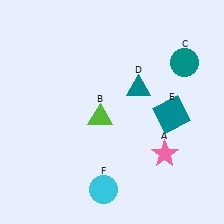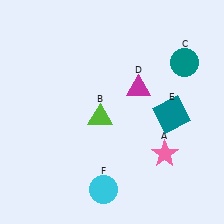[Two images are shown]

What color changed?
The triangle (D) changed from teal in Image 1 to magenta in Image 2.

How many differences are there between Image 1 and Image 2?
There is 1 difference between the two images.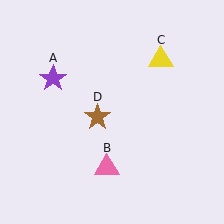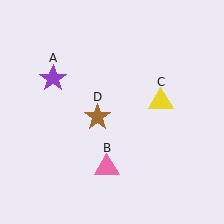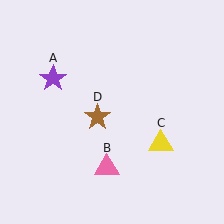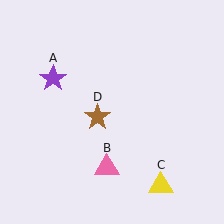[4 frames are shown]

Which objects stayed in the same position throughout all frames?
Purple star (object A) and pink triangle (object B) and brown star (object D) remained stationary.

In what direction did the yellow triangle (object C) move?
The yellow triangle (object C) moved down.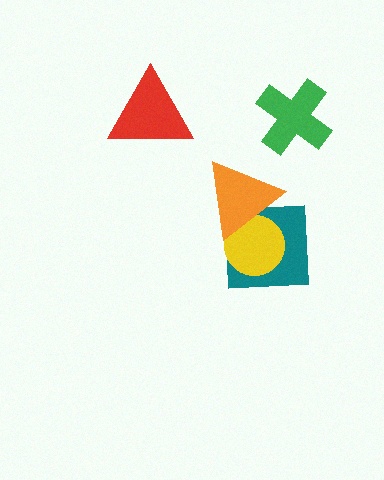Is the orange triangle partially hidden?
No, no other shape covers it.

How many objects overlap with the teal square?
2 objects overlap with the teal square.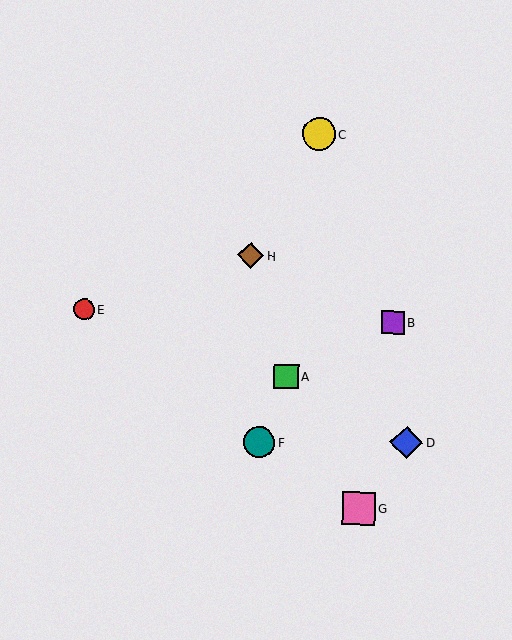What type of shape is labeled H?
Shape H is a brown diamond.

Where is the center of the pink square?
The center of the pink square is at (359, 509).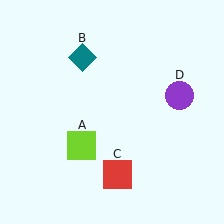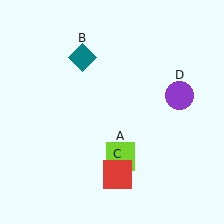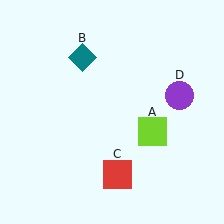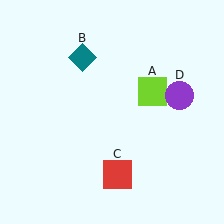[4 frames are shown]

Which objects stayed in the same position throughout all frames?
Teal diamond (object B) and red square (object C) and purple circle (object D) remained stationary.